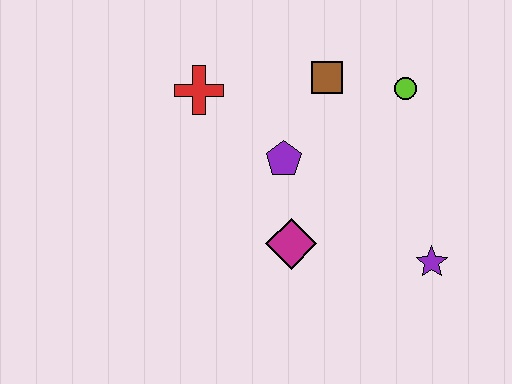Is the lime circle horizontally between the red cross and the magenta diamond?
No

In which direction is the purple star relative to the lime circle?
The purple star is below the lime circle.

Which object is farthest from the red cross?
The purple star is farthest from the red cross.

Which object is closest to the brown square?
The lime circle is closest to the brown square.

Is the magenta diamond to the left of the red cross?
No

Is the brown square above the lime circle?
Yes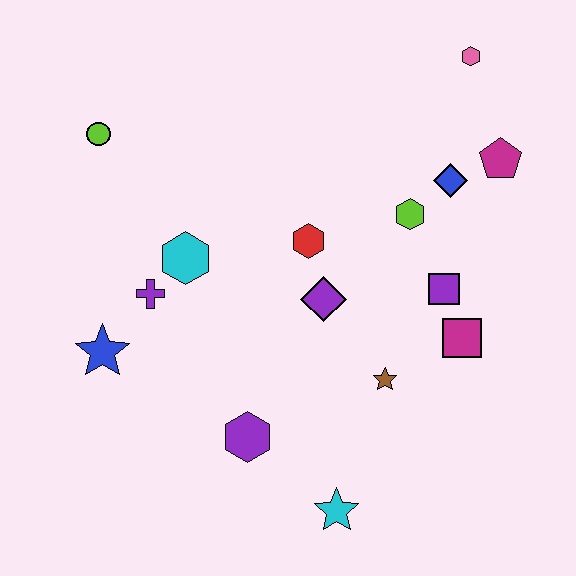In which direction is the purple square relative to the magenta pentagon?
The purple square is below the magenta pentagon.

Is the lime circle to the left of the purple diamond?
Yes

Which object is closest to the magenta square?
The purple square is closest to the magenta square.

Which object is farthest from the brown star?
The lime circle is farthest from the brown star.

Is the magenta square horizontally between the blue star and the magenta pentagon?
Yes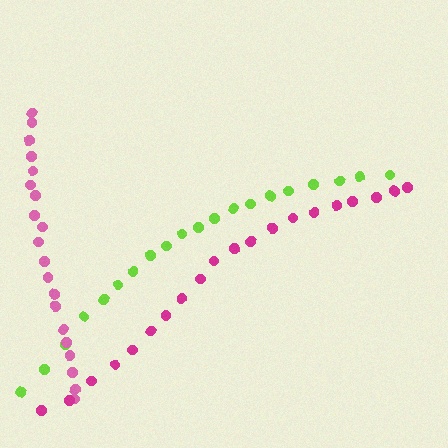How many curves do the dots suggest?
There are 3 distinct paths.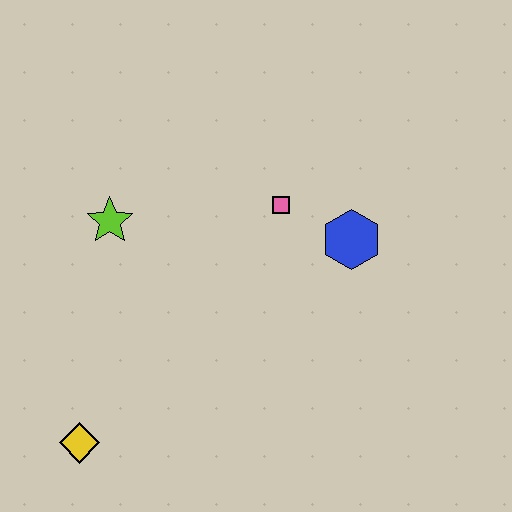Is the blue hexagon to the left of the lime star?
No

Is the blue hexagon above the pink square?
No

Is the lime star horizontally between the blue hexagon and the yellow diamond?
Yes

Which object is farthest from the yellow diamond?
The blue hexagon is farthest from the yellow diamond.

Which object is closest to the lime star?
The pink square is closest to the lime star.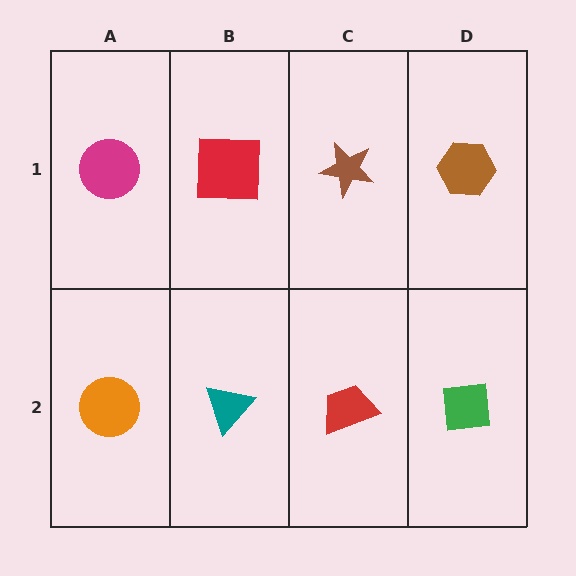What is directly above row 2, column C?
A brown star.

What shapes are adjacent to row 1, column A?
An orange circle (row 2, column A), a red square (row 1, column B).